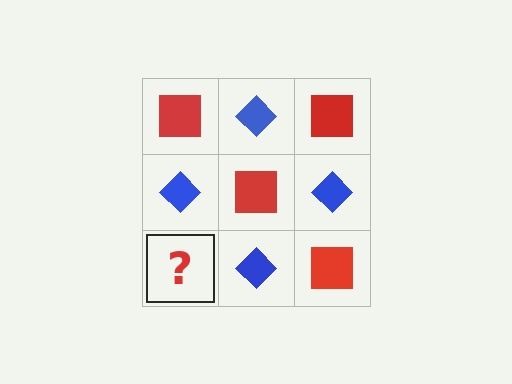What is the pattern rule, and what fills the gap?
The rule is that it alternates red square and blue diamond in a checkerboard pattern. The gap should be filled with a red square.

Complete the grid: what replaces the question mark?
The question mark should be replaced with a red square.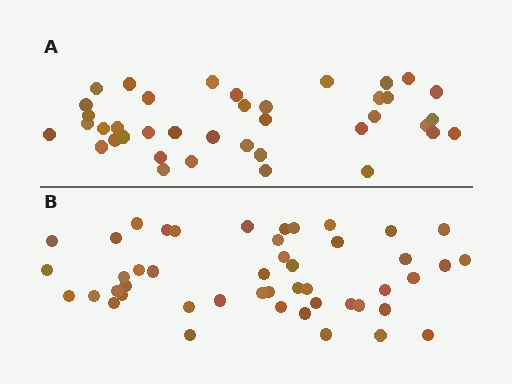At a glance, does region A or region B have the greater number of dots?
Region B (the bottom region) has more dots.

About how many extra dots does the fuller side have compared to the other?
Region B has roughly 8 or so more dots than region A.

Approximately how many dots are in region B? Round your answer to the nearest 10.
About 50 dots. (The exact count is 47, which rounds to 50.)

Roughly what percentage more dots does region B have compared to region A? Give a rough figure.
About 20% more.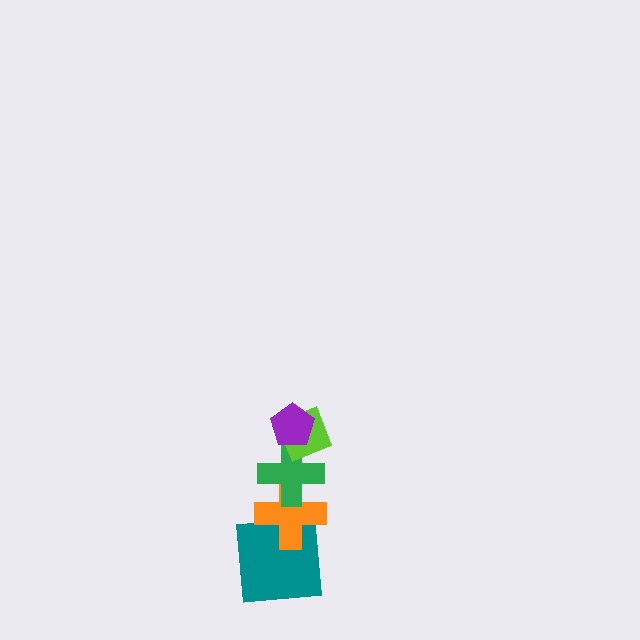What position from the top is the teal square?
The teal square is 5th from the top.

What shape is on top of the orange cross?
The green cross is on top of the orange cross.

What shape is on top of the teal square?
The orange cross is on top of the teal square.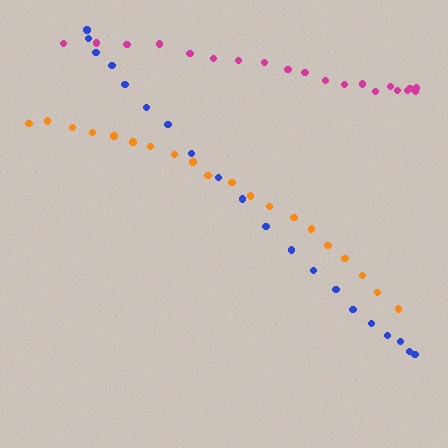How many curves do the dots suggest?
There are 3 distinct paths.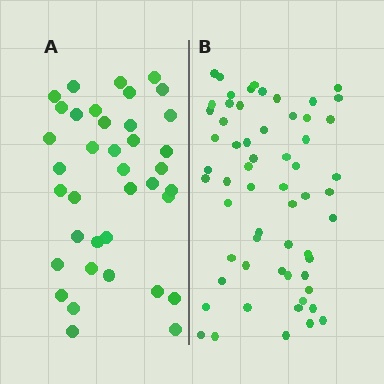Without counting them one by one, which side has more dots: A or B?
Region B (the right region) has more dots.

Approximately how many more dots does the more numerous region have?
Region B has approximately 20 more dots than region A.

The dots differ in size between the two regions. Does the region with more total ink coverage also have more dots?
No. Region A has more total ink coverage because its dots are larger, but region B actually contains more individual dots. Total area can be misleading — the number of items is what matters here.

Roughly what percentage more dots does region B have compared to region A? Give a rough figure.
About 60% more.